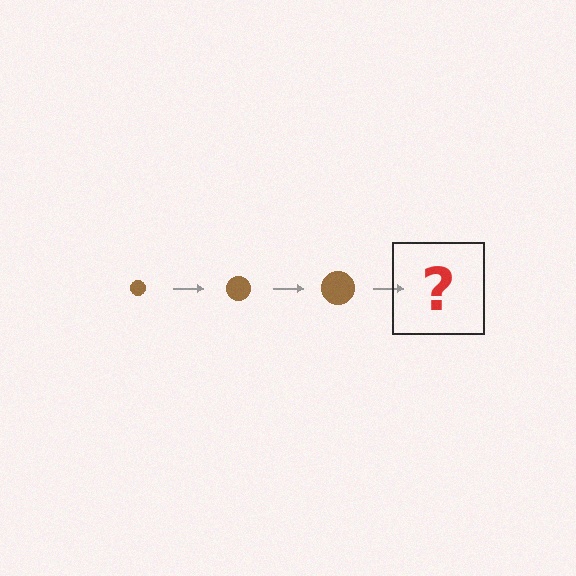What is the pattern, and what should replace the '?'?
The pattern is that the circle gets progressively larger each step. The '?' should be a brown circle, larger than the previous one.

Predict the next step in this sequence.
The next step is a brown circle, larger than the previous one.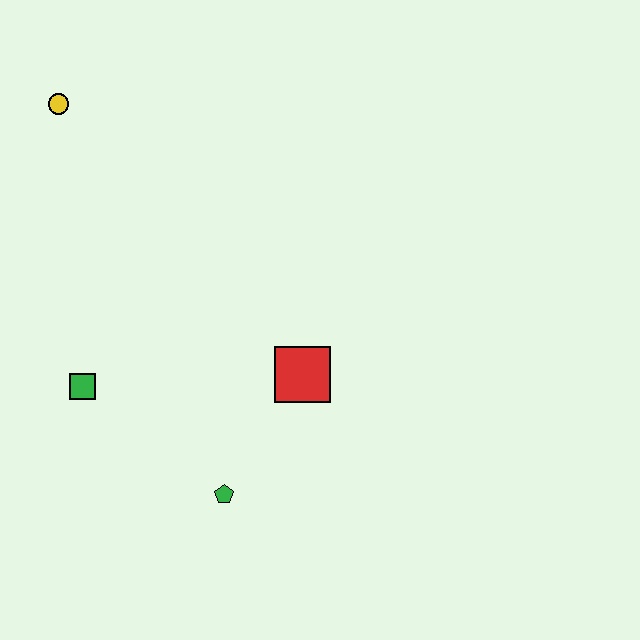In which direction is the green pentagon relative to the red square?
The green pentagon is below the red square.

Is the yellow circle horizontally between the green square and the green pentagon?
No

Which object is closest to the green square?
The green pentagon is closest to the green square.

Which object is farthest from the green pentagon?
The yellow circle is farthest from the green pentagon.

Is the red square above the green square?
Yes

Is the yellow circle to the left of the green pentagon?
Yes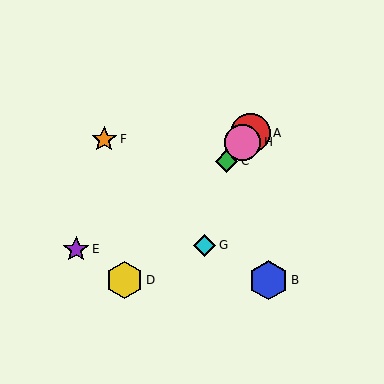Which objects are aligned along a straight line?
Objects A, C, D, H are aligned along a straight line.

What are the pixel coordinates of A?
Object A is at (251, 133).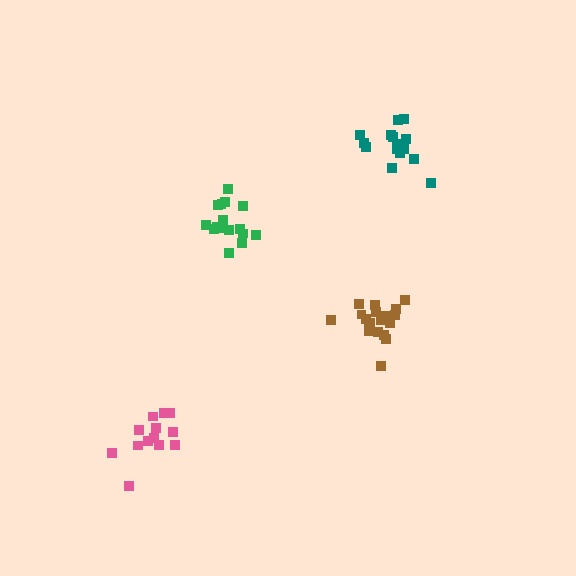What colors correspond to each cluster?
The clusters are colored: brown, green, teal, pink.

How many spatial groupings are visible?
There are 4 spatial groupings.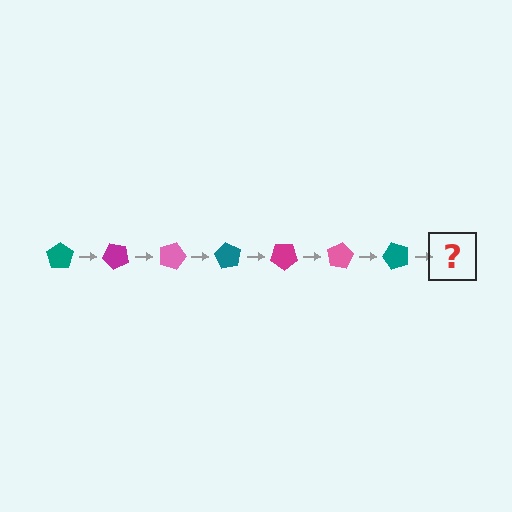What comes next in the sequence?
The next element should be a magenta pentagon, rotated 315 degrees from the start.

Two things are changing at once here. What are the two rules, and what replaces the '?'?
The two rules are that it rotates 45 degrees each step and the color cycles through teal, magenta, and pink. The '?' should be a magenta pentagon, rotated 315 degrees from the start.